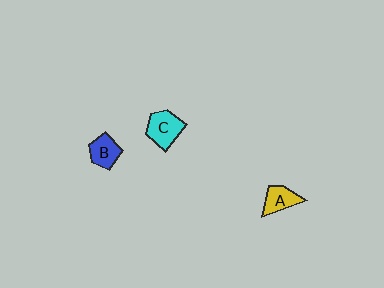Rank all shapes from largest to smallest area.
From largest to smallest: C (cyan), B (blue), A (yellow).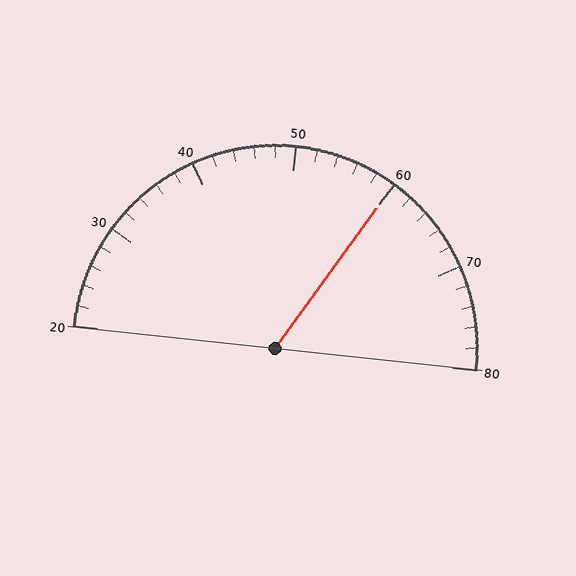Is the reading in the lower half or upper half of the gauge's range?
The reading is in the upper half of the range (20 to 80).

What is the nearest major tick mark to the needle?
The nearest major tick mark is 60.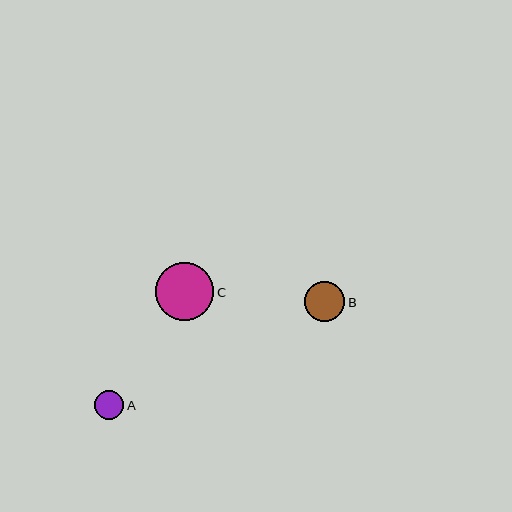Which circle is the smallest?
Circle A is the smallest with a size of approximately 29 pixels.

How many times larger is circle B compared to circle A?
Circle B is approximately 1.3 times the size of circle A.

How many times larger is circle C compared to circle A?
Circle C is approximately 2.0 times the size of circle A.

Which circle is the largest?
Circle C is the largest with a size of approximately 58 pixels.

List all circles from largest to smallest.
From largest to smallest: C, B, A.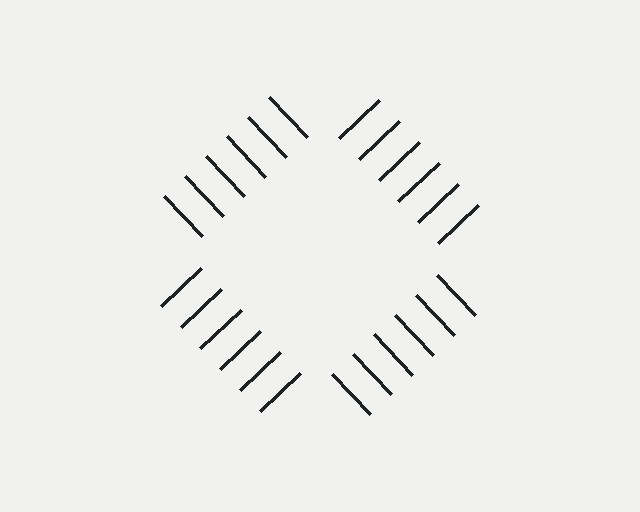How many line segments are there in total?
24 — 6 along each of the 4 edges.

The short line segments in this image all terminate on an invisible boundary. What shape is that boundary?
An illusory square — the line segments terminate on its edges but no continuous stroke is drawn.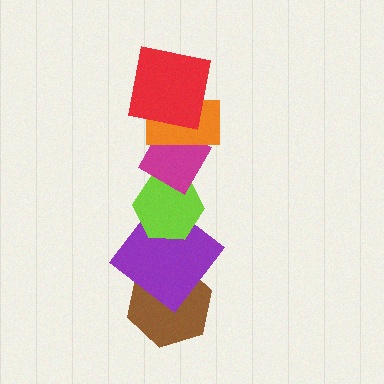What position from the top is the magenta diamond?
The magenta diamond is 3rd from the top.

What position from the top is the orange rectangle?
The orange rectangle is 2nd from the top.